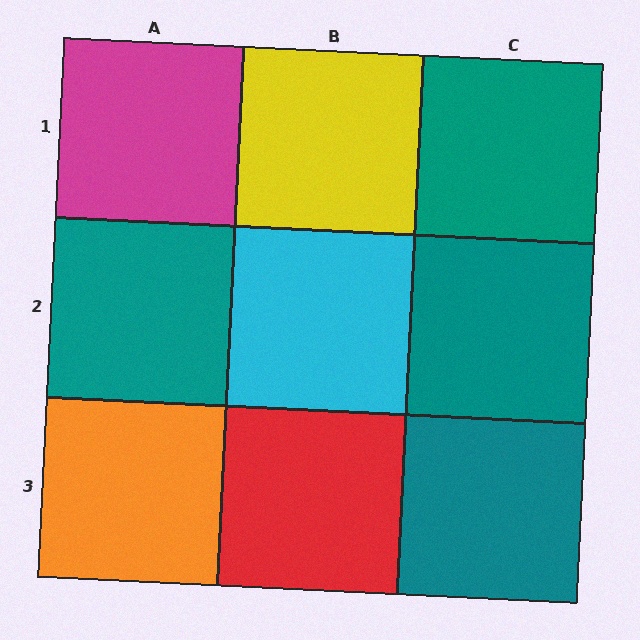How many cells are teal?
4 cells are teal.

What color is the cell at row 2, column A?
Teal.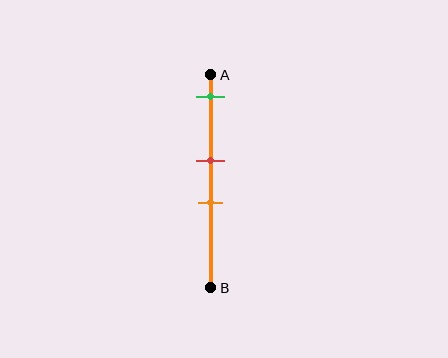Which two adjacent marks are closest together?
The red and orange marks are the closest adjacent pair.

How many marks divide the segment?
There are 3 marks dividing the segment.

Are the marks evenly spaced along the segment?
No, the marks are not evenly spaced.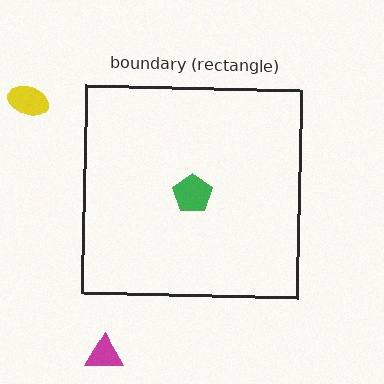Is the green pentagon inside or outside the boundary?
Inside.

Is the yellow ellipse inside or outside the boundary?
Outside.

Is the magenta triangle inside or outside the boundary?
Outside.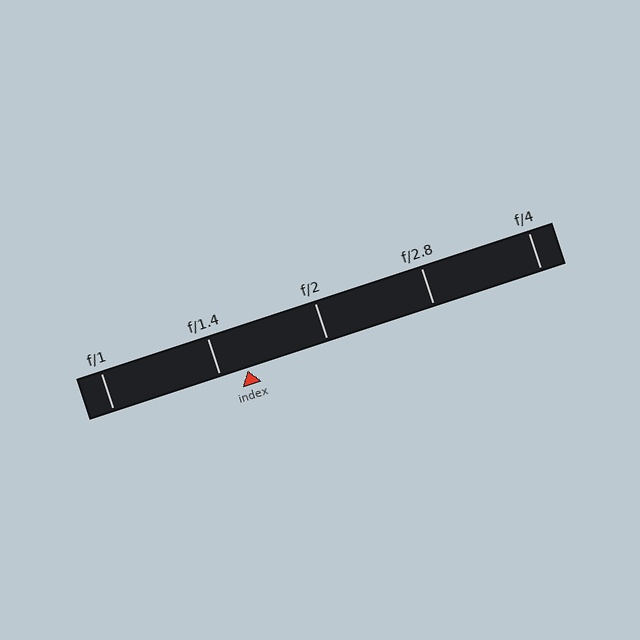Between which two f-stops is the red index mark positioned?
The index mark is between f/1.4 and f/2.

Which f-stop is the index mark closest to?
The index mark is closest to f/1.4.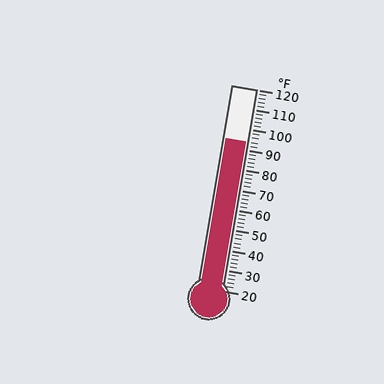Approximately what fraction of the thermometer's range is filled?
The thermometer is filled to approximately 75% of its range.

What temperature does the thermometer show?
The thermometer shows approximately 94°F.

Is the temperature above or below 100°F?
The temperature is below 100°F.